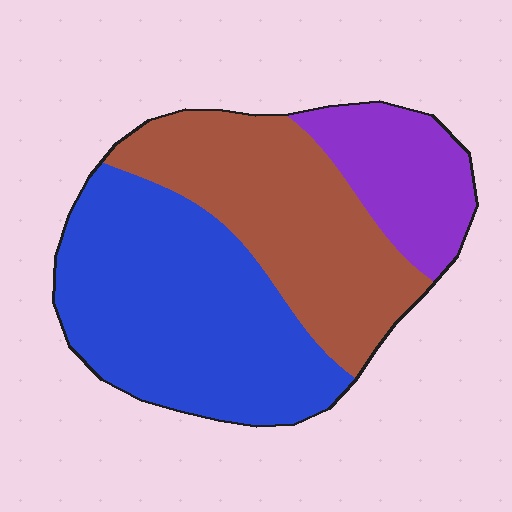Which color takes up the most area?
Blue, at roughly 45%.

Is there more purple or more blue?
Blue.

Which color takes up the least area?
Purple, at roughly 20%.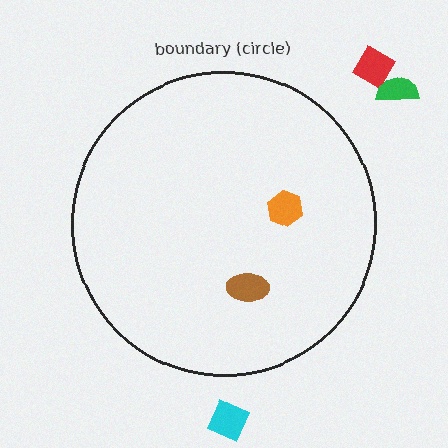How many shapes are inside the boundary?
2 inside, 3 outside.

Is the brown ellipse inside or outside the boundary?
Inside.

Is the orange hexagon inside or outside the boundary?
Inside.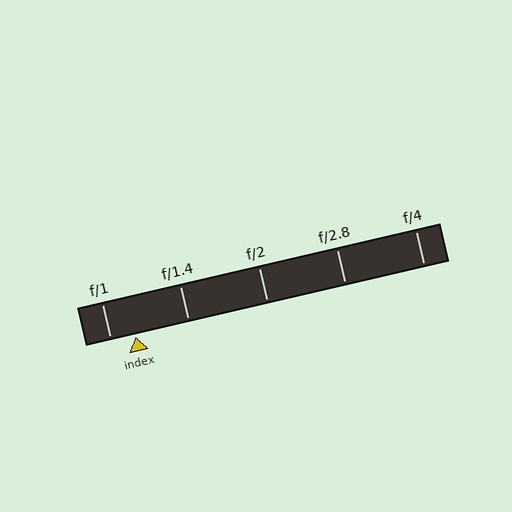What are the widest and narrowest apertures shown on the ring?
The widest aperture shown is f/1 and the narrowest is f/4.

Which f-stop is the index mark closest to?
The index mark is closest to f/1.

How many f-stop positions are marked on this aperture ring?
There are 5 f-stop positions marked.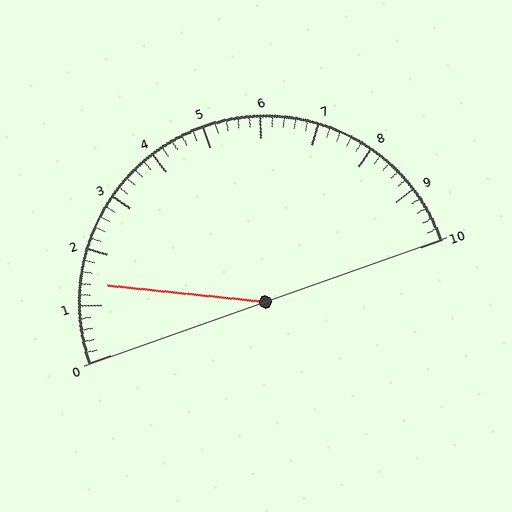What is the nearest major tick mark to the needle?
The nearest major tick mark is 1.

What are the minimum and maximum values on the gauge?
The gauge ranges from 0 to 10.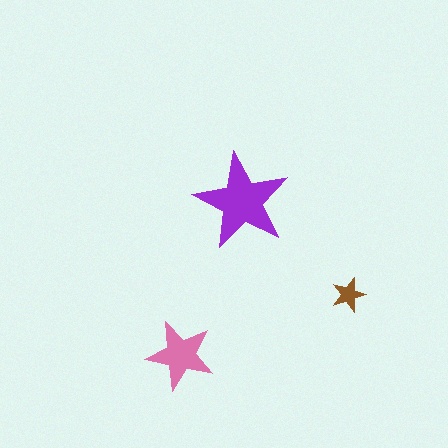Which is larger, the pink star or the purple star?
The purple one.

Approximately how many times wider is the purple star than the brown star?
About 3 times wider.